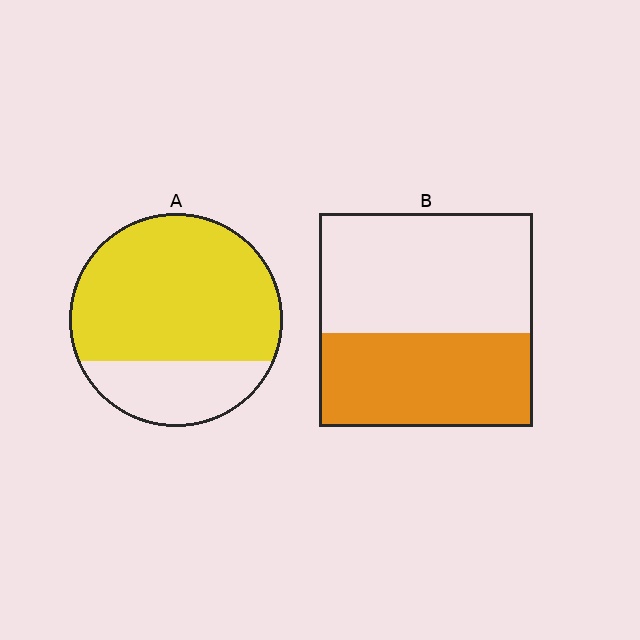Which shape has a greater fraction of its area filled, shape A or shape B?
Shape A.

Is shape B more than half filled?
No.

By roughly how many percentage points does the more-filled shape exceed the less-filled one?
By roughly 30 percentage points (A over B).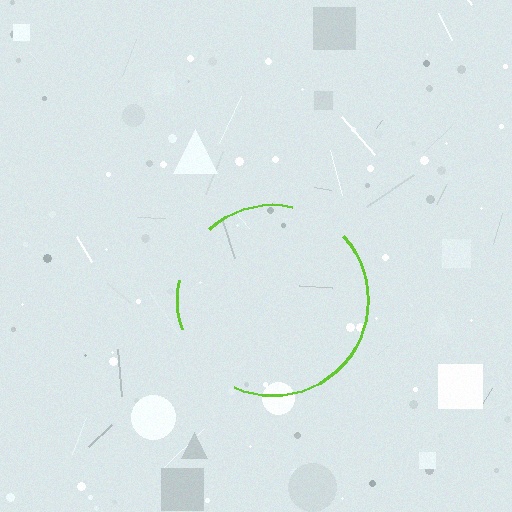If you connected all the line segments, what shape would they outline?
They would outline a circle.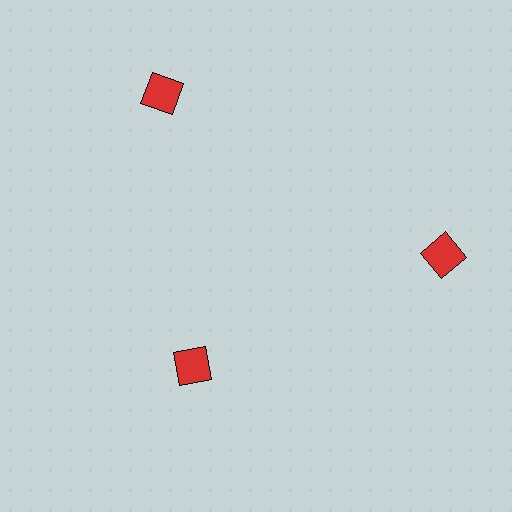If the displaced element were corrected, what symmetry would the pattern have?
It would have 3-fold rotational symmetry — the pattern would map onto itself every 120 degrees.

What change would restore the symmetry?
The symmetry would be restored by moving it outward, back onto the ring so that all 3 squares sit at equal angles and equal distance from the center.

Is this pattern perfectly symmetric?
No. The 3 red squares are arranged in a ring, but one element near the 7 o'clock position is pulled inward toward the center, breaking the 3-fold rotational symmetry.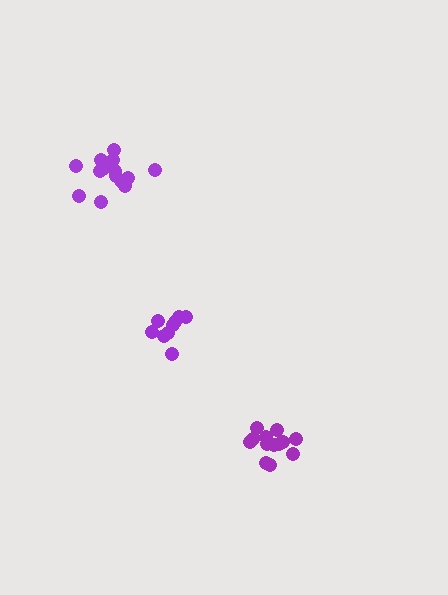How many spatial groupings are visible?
There are 3 spatial groupings.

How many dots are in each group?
Group 1: 13 dots, Group 2: 9 dots, Group 3: 15 dots (37 total).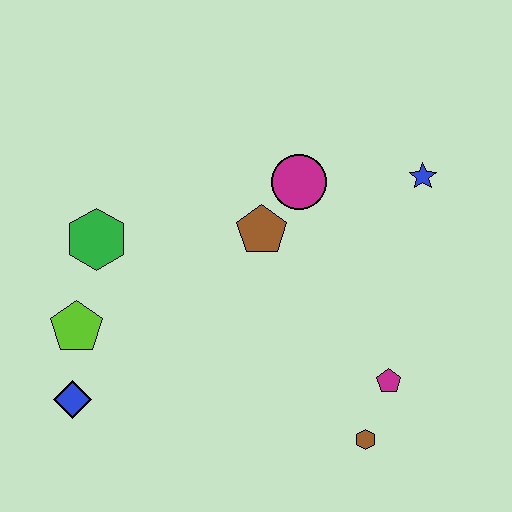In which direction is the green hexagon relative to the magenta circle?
The green hexagon is to the left of the magenta circle.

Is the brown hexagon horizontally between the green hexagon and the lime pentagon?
No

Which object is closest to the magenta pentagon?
The brown hexagon is closest to the magenta pentagon.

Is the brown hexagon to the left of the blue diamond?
No